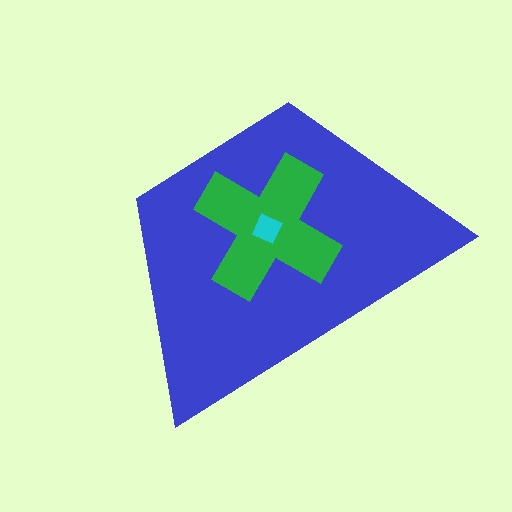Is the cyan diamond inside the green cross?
Yes.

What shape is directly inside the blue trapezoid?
The green cross.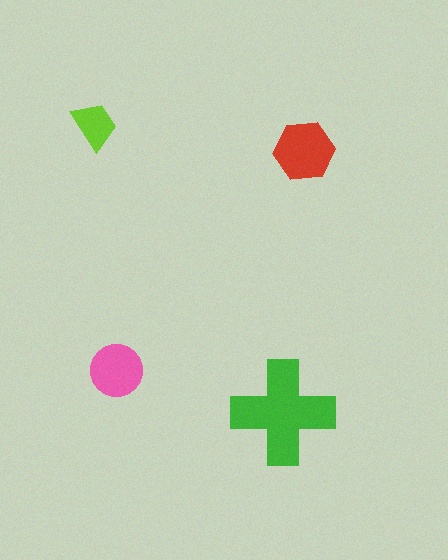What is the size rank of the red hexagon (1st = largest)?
2nd.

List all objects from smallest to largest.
The lime trapezoid, the pink circle, the red hexagon, the green cross.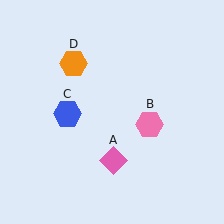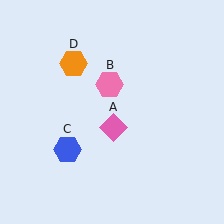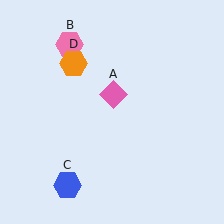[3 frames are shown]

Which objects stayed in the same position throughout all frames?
Orange hexagon (object D) remained stationary.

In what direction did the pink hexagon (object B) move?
The pink hexagon (object B) moved up and to the left.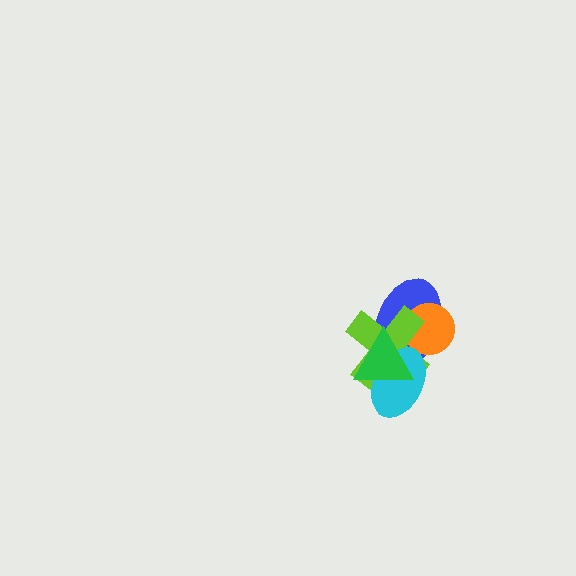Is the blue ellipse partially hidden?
Yes, it is partially covered by another shape.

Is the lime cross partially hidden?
Yes, it is partially covered by another shape.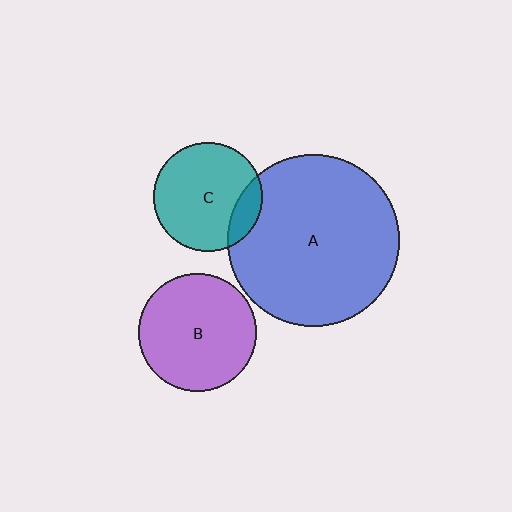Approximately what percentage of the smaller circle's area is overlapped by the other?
Approximately 15%.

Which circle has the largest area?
Circle A (blue).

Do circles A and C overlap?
Yes.